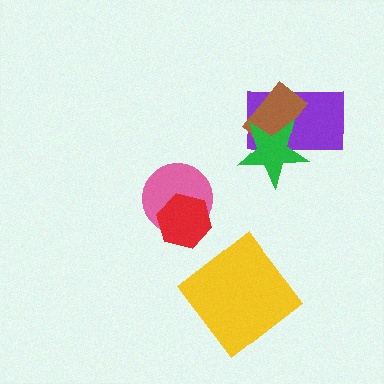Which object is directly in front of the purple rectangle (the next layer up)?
The brown rectangle is directly in front of the purple rectangle.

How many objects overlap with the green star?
2 objects overlap with the green star.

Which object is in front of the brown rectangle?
The green star is in front of the brown rectangle.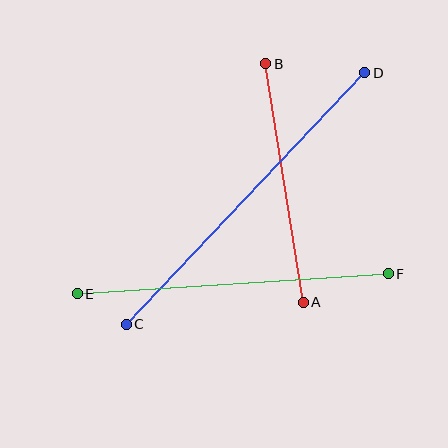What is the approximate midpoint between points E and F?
The midpoint is at approximately (233, 284) pixels.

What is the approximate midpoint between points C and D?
The midpoint is at approximately (246, 198) pixels.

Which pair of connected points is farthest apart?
Points C and D are farthest apart.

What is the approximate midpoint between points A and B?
The midpoint is at approximately (284, 183) pixels.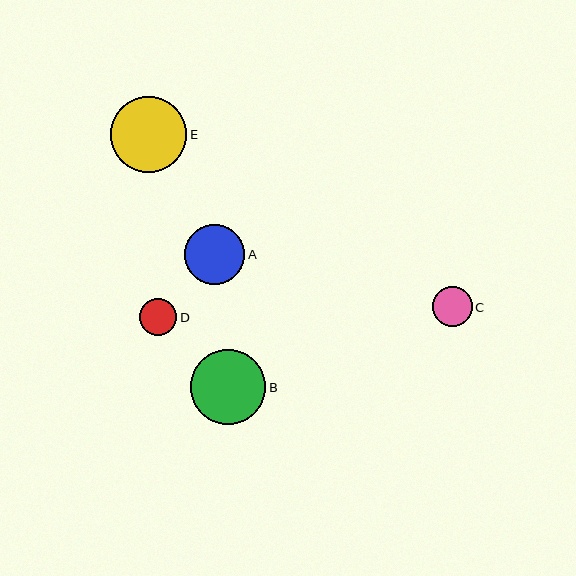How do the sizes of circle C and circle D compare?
Circle C and circle D are approximately the same size.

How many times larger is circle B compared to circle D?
Circle B is approximately 2.0 times the size of circle D.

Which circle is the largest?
Circle E is the largest with a size of approximately 76 pixels.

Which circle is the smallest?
Circle D is the smallest with a size of approximately 37 pixels.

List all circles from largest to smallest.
From largest to smallest: E, B, A, C, D.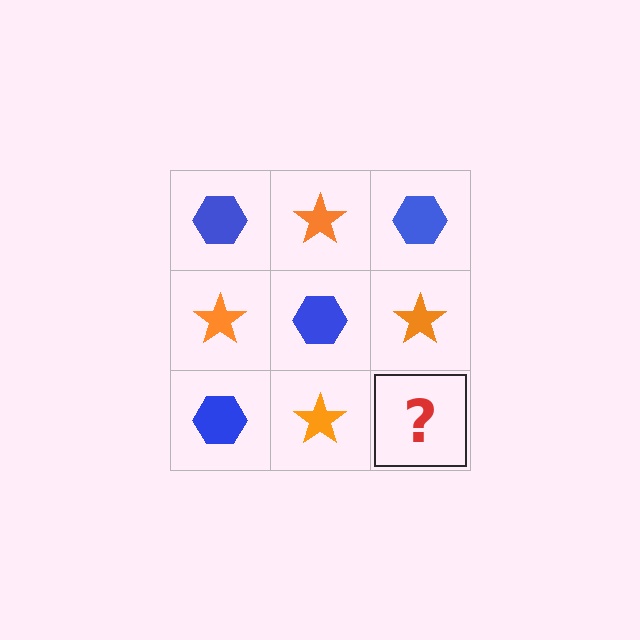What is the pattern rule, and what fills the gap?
The rule is that it alternates blue hexagon and orange star in a checkerboard pattern. The gap should be filled with a blue hexagon.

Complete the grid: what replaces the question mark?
The question mark should be replaced with a blue hexagon.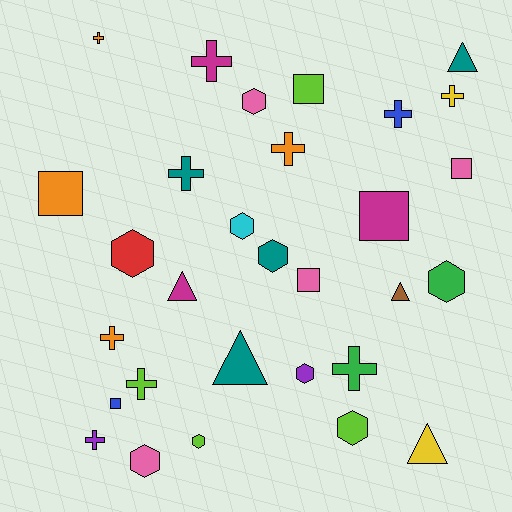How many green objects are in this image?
There are 2 green objects.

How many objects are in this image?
There are 30 objects.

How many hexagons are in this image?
There are 9 hexagons.